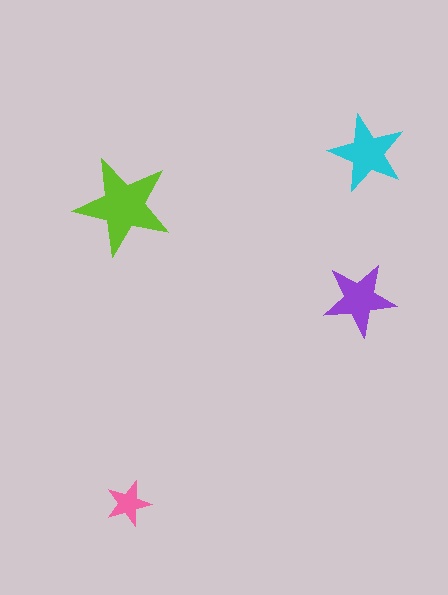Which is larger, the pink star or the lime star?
The lime one.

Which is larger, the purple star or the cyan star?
The cyan one.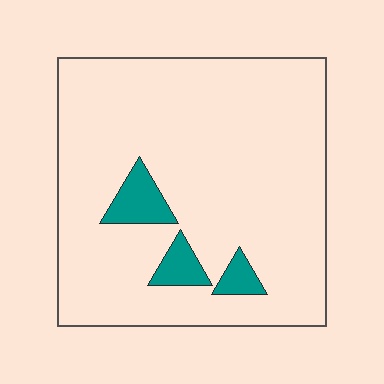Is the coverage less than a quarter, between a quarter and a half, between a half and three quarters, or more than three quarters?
Less than a quarter.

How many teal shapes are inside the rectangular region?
3.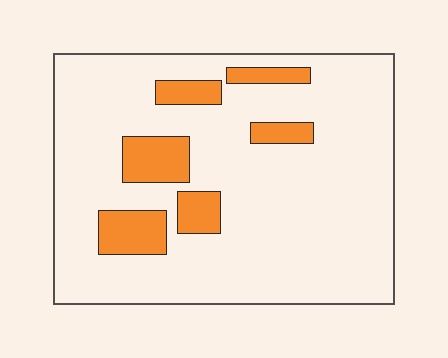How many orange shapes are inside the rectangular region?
6.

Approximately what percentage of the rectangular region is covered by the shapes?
Approximately 15%.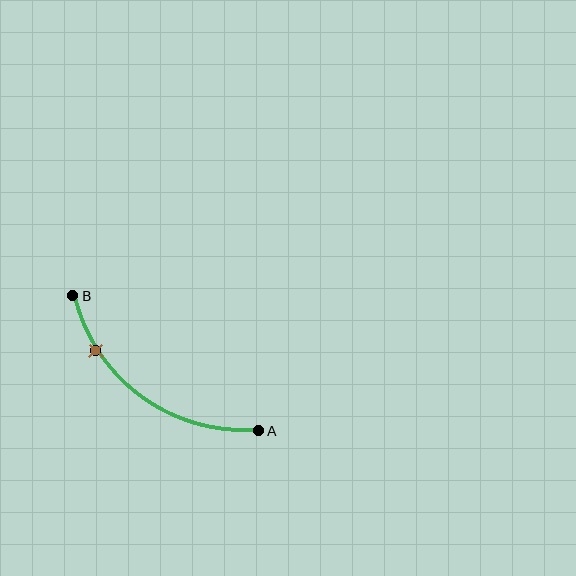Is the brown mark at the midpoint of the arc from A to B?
No. The brown mark lies on the arc but is closer to endpoint B. The arc midpoint would be at the point on the curve equidistant along the arc from both A and B.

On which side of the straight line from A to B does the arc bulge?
The arc bulges below and to the left of the straight line connecting A and B.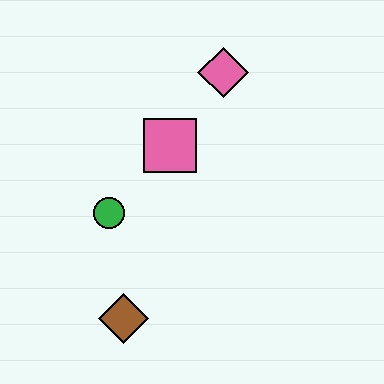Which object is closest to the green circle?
The pink square is closest to the green circle.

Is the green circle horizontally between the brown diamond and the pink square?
No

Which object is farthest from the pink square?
The brown diamond is farthest from the pink square.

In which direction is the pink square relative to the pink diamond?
The pink square is below the pink diamond.